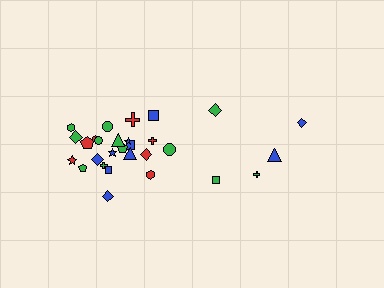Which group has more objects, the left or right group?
The left group.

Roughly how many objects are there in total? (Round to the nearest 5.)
Roughly 30 objects in total.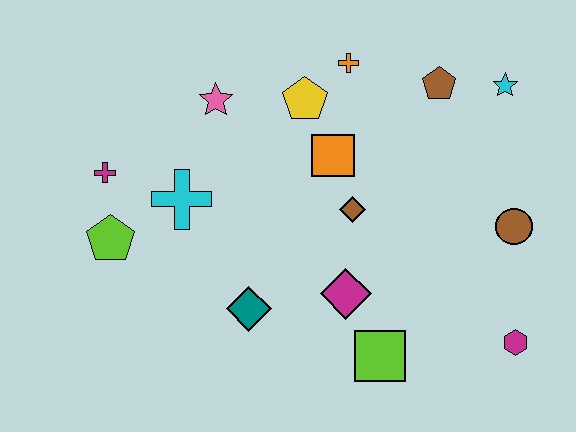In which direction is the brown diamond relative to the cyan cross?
The brown diamond is to the right of the cyan cross.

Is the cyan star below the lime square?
No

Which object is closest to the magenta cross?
The lime pentagon is closest to the magenta cross.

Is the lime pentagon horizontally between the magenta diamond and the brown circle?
No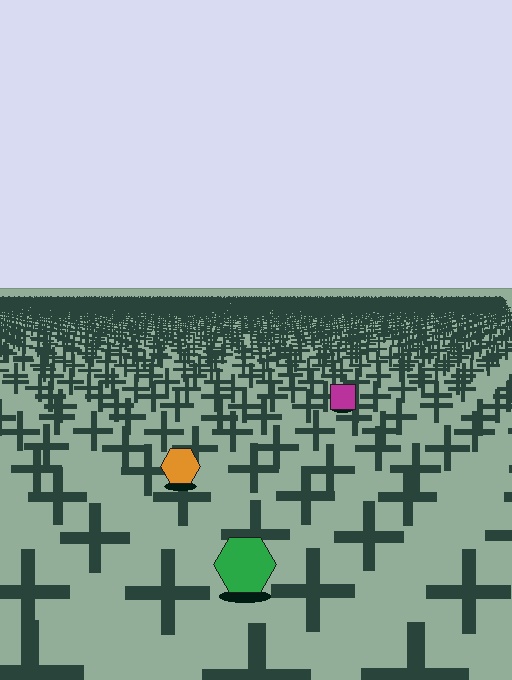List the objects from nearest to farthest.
From nearest to farthest: the green hexagon, the orange hexagon, the magenta square.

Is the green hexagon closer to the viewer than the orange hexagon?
Yes. The green hexagon is closer — you can tell from the texture gradient: the ground texture is coarser near it.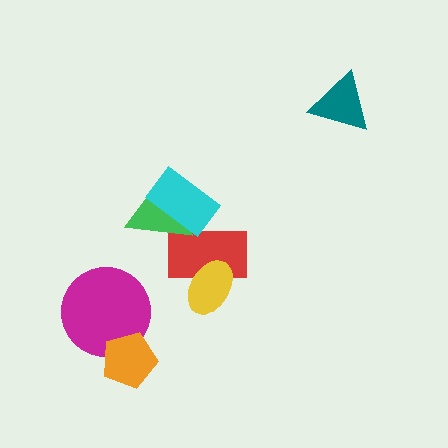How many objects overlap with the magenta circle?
1 object overlaps with the magenta circle.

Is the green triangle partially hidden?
Yes, it is partially covered by another shape.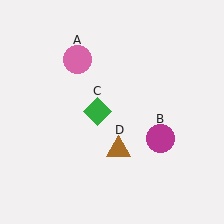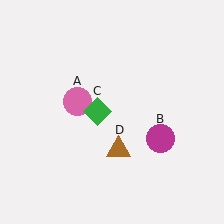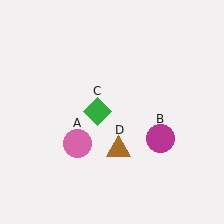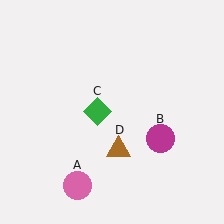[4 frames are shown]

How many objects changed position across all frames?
1 object changed position: pink circle (object A).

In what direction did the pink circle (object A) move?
The pink circle (object A) moved down.